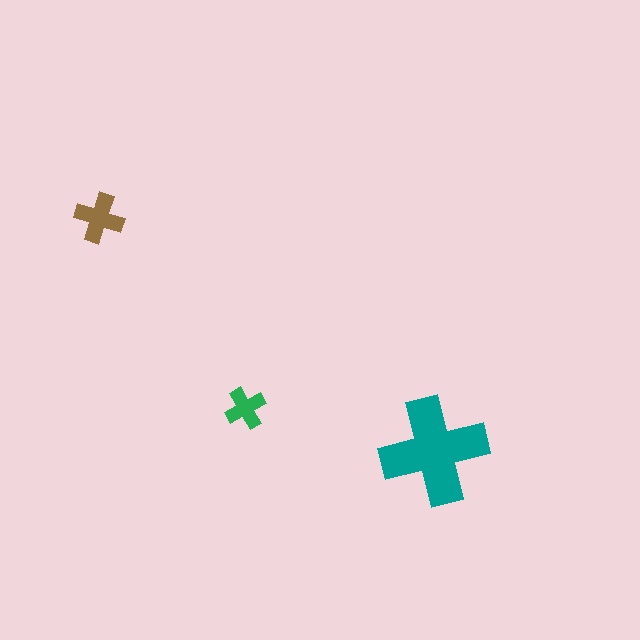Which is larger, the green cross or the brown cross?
The brown one.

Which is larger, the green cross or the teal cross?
The teal one.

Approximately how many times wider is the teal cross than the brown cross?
About 2 times wider.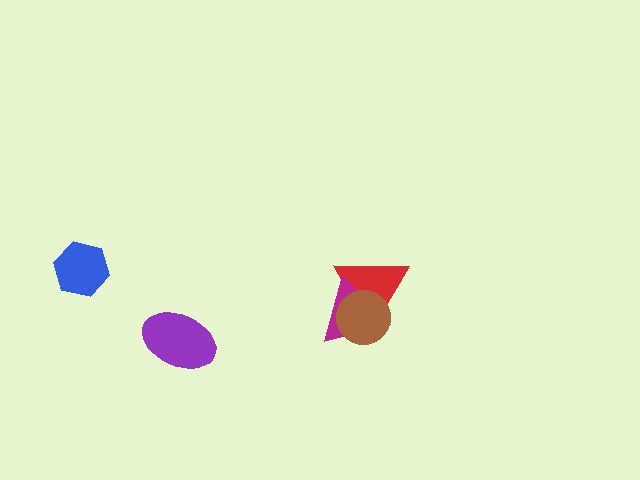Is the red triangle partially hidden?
Yes, it is partially covered by another shape.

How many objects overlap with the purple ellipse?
0 objects overlap with the purple ellipse.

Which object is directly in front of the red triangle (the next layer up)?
The magenta triangle is directly in front of the red triangle.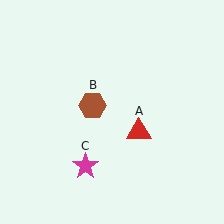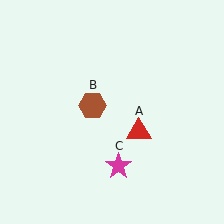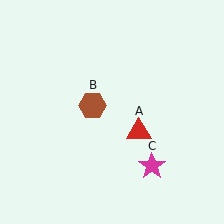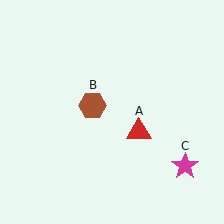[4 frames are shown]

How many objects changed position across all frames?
1 object changed position: magenta star (object C).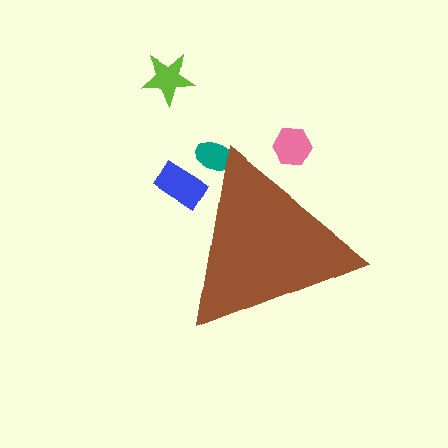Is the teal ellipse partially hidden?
Yes, the teal ellipse is partially hidden behind the brown triangle.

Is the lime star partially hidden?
No, the lime star is fully visible.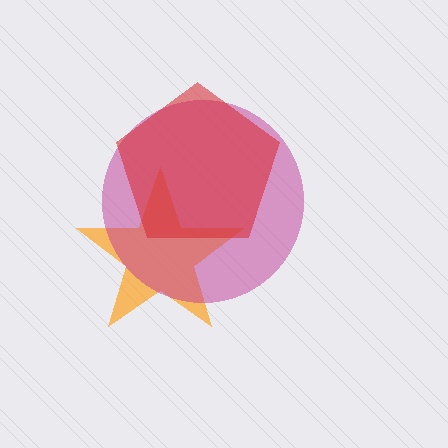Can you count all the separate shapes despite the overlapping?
Yes, there are 3 separate shapes.